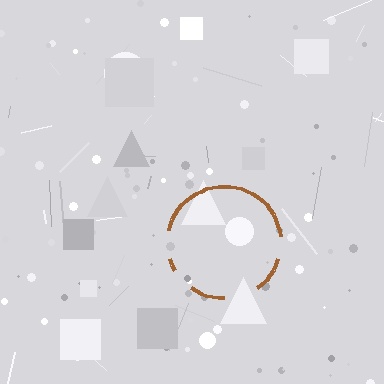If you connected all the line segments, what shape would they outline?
They would outline a circle.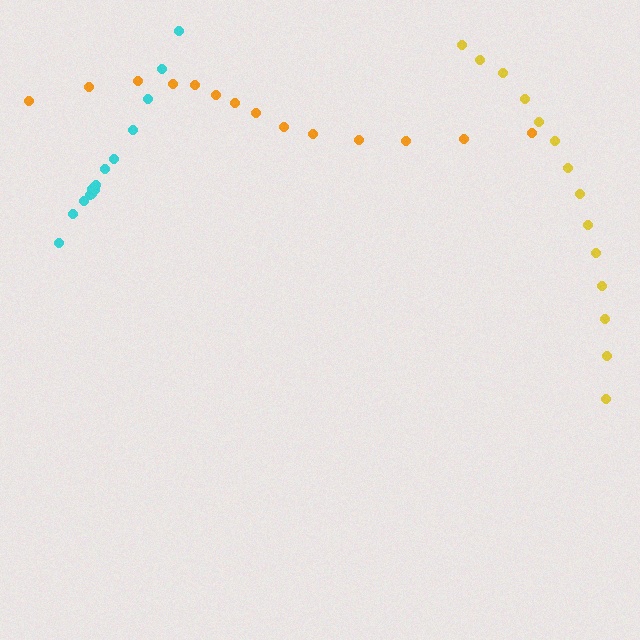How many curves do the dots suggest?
There are 3 distinct paths.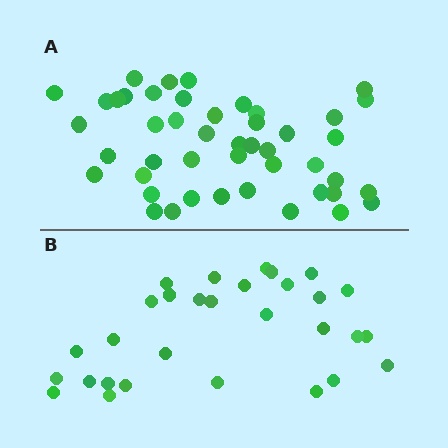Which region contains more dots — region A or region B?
Region A (the top region) has more dots.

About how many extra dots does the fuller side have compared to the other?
Region A has approximately 15 more dots than region B.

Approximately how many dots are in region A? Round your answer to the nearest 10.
About 50 dots. (The exact count is 46, which rounds to 50.)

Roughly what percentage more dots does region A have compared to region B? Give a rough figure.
About 55% more.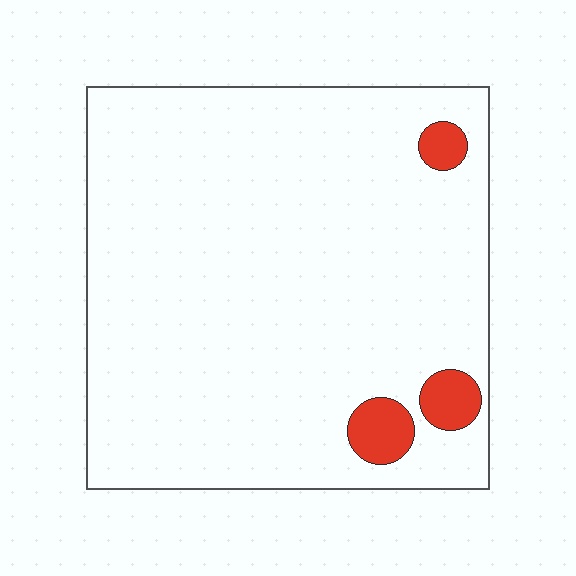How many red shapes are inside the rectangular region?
3.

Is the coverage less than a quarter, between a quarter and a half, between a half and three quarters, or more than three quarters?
Less than a quarter.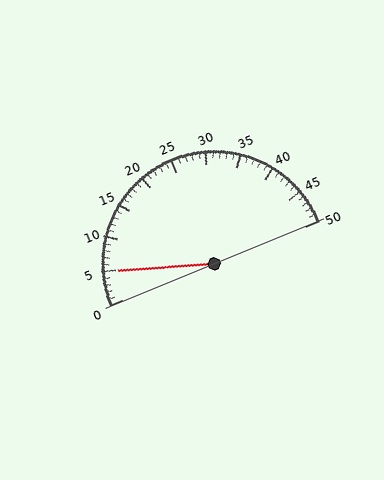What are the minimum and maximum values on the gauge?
The gauge ranges from 0 to 50.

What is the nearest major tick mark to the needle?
The nearest major tick mark is 5.